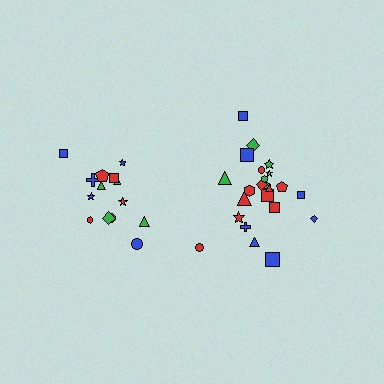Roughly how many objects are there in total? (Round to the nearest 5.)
Roughly 35 objects in total.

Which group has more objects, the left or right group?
The right group.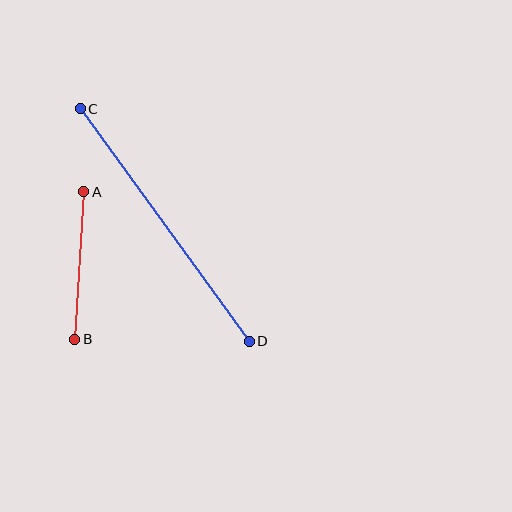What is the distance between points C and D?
The distance is approximately 287 pixels.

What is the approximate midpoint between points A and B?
The midpoint is at approximately (79, 266) pixels.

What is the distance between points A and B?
The distance is approximately 147 pixels.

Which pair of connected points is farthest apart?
Points C and D are farthest apart.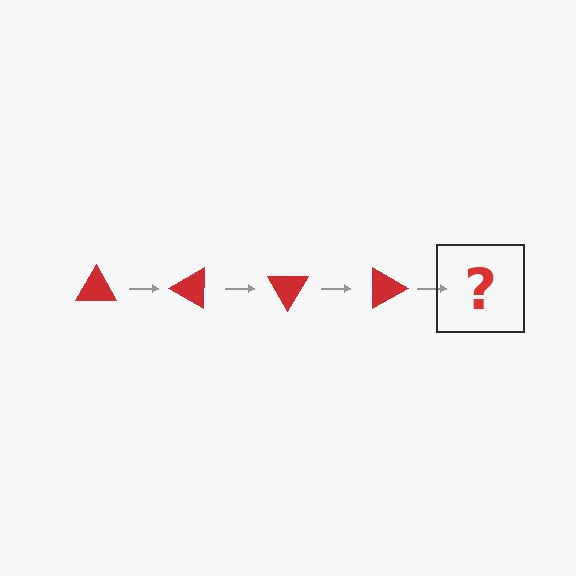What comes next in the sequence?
The next element should be a red triangle rotated 120 degrees.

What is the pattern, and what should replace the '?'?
The pattern is that the triangle rotates 30 degrees each step. The '?' should be a red triangle rotated 120 degrees.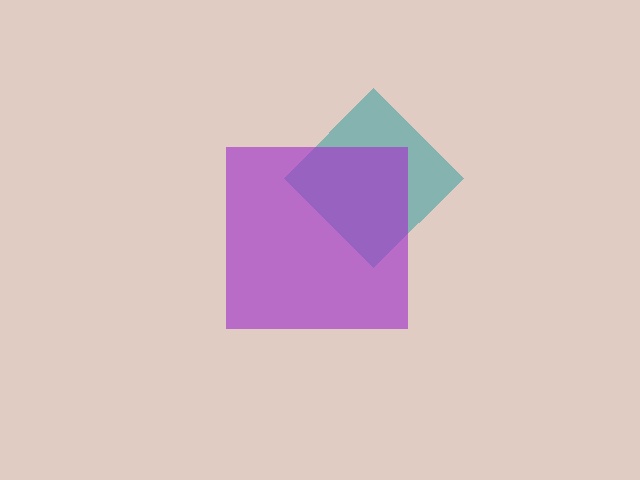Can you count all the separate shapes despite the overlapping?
Yes, there are 2 separate shapes.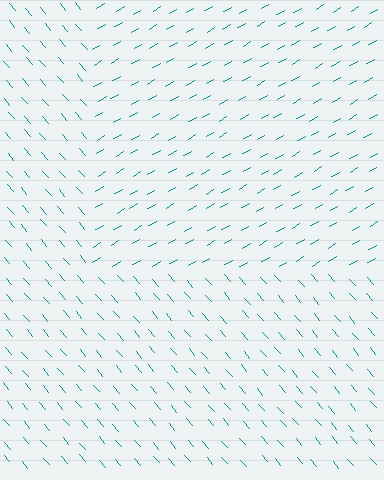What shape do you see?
I see a rectangle.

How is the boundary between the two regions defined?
The boundary is defined purely by a change in line orientation (approximately 80 degrees difference). All lines are the same color and thickness.